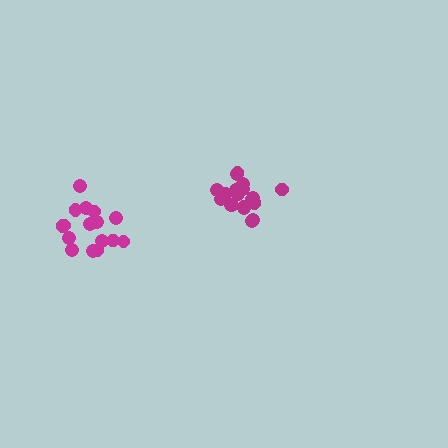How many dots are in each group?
Group 1: 19 dots, Group 2: 16 dots (35 total).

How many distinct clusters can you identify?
There are 2 distinct clusters.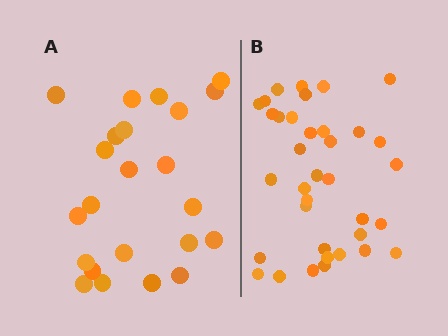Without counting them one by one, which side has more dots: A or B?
Region B (the right region) has more dots.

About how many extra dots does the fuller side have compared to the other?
Region B has approximately 15 more dots than region A.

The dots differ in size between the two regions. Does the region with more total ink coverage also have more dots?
No. Region A has more total ink coverage because its dots are larger, but region B actually contains more individual dots. Total area can be misleading — the number of items is what matters here.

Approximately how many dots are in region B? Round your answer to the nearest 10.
About 40 dots. (The exact count is 36, which rounds to 40.)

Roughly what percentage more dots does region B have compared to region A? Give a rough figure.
About 55% more.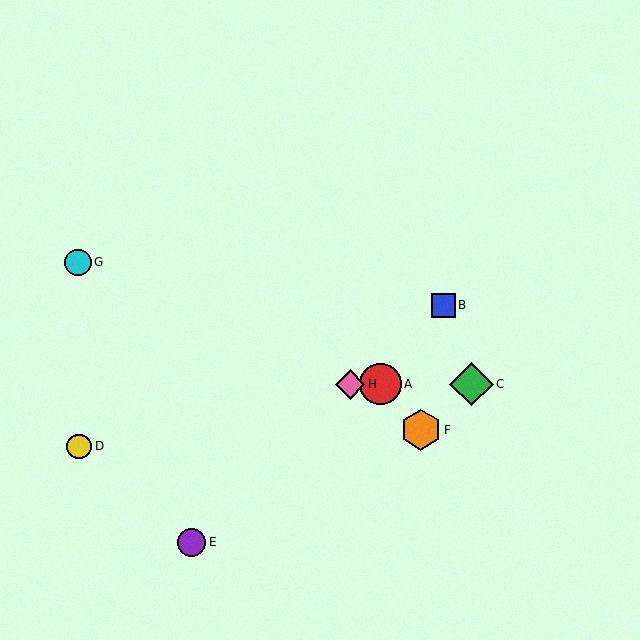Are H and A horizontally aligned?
Yes, both are at y≈384.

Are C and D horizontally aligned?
No, C is at y≈384 and D is at y≈447.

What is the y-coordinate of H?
Object H is at y≈384.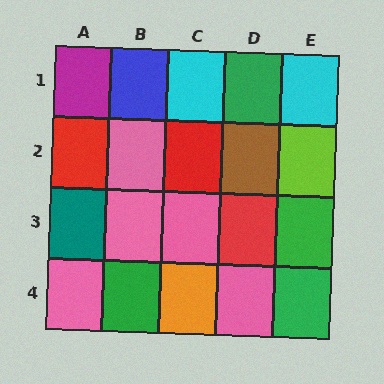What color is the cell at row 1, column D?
Green.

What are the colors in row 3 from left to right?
Teal, pink, pink, red, green.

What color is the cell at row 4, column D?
Pink.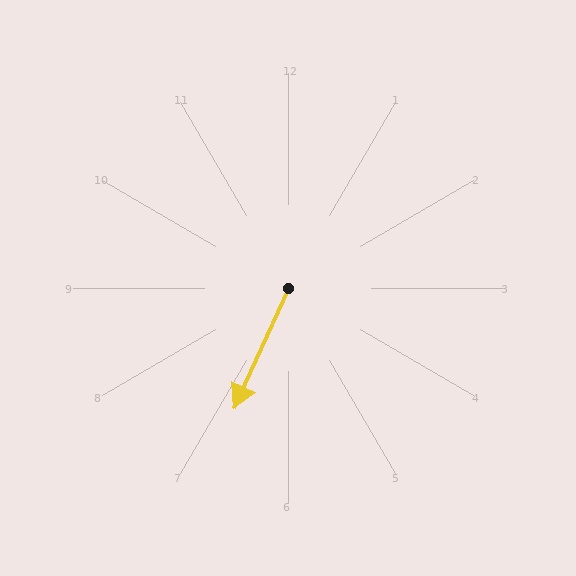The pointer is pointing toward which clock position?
Roughly 7 o'clock.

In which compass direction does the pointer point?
Southwest.